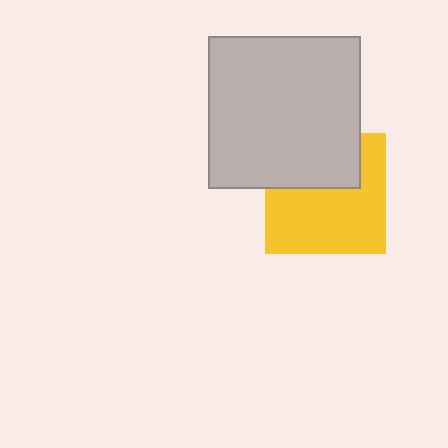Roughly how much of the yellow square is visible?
About half of it is visible (roughly 63%).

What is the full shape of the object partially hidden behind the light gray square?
The partially hidden object is a yellow square.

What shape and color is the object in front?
The object in front is a light gray square.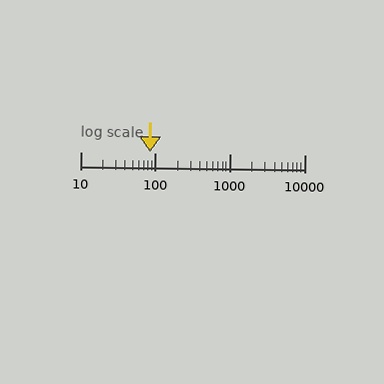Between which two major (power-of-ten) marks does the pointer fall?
The pointer is between 10 and 100.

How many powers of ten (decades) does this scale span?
The scale spans 3 decades, from 10 to 10000.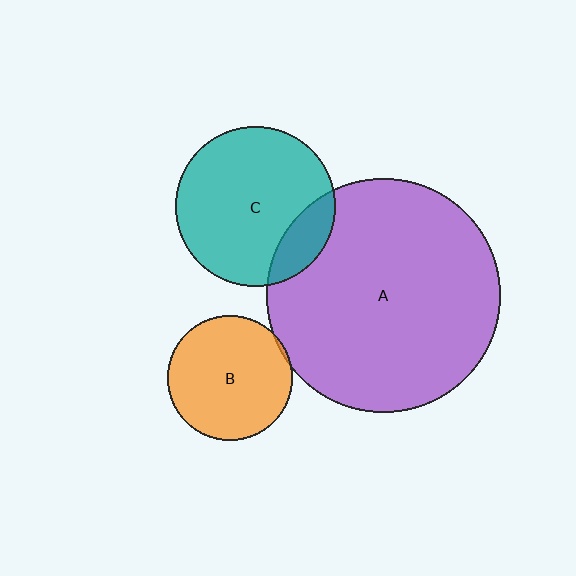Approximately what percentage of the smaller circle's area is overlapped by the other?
Approximately 15%.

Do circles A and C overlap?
Yes.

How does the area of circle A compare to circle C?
Approximately 2.1 times.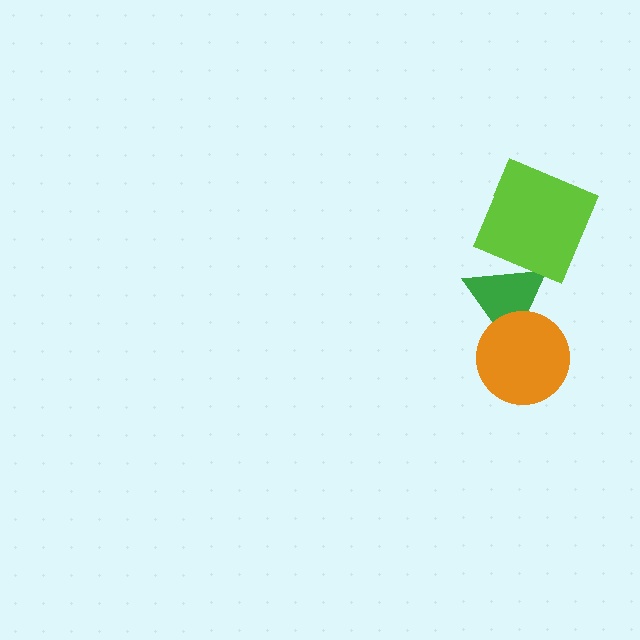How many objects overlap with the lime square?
1 object overlaps with the lime square.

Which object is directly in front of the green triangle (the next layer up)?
The orange circle is directly in front of the green triangle.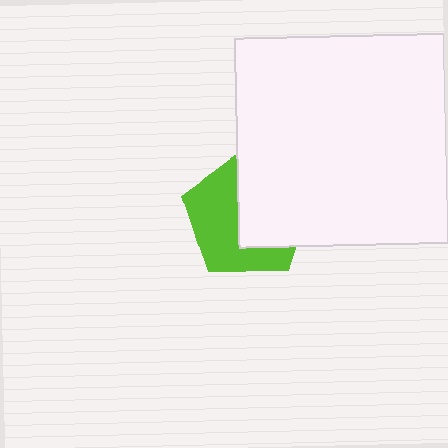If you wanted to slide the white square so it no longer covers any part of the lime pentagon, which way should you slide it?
Slide it right — that is the most direct way to separate the two shapes.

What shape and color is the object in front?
The object in front is a white square.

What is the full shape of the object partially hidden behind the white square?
The partially hidden object is a lime pentagon.